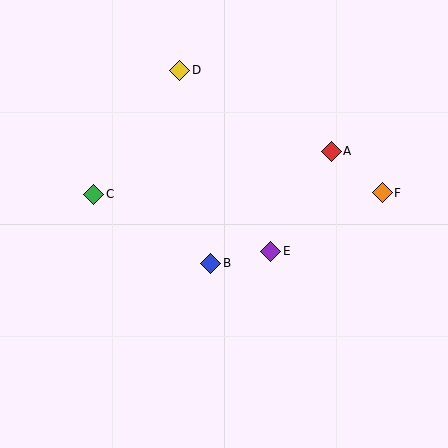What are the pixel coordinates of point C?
Point C is at (94, 194).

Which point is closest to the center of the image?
Point B at (211, 263) is closest to the center.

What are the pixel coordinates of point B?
Point B is at (211, 263).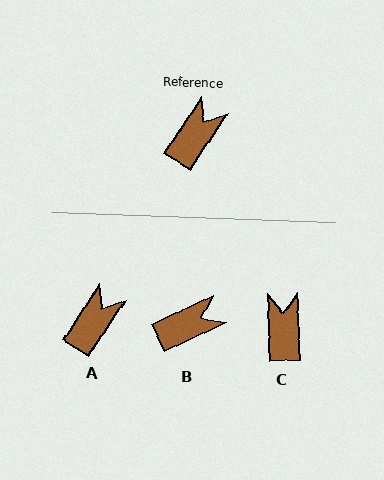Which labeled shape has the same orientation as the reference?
A.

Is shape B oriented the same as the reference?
No, it is off by about 32 degrees.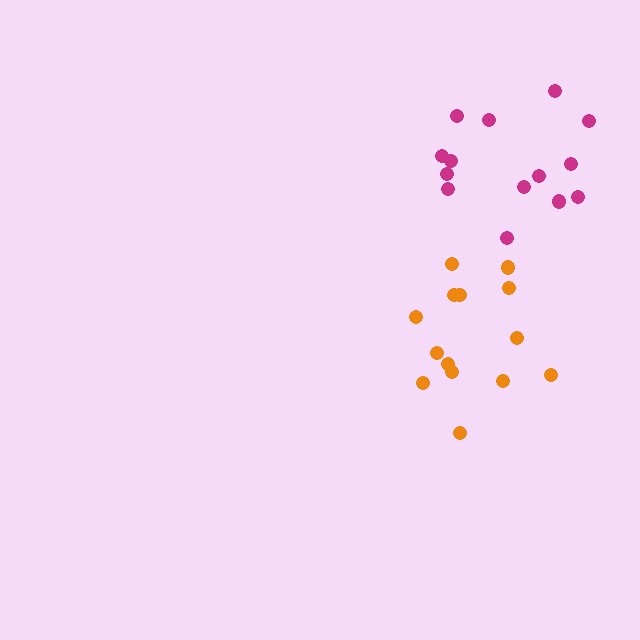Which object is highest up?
The magenta cluster is topmost.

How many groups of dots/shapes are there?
There are 2 groups.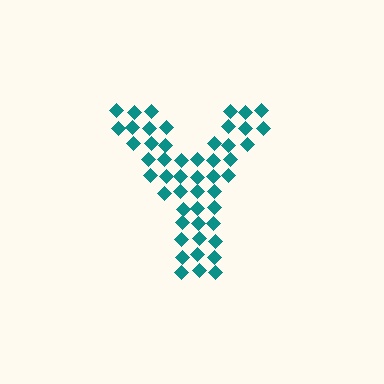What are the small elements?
The small elements are diamonds.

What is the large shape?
The large shape is the letter Y.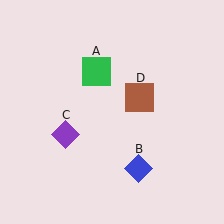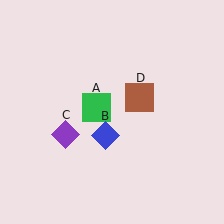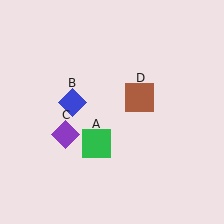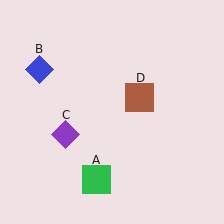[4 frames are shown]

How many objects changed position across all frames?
2 objects changed position: green square (object A), blue diamond (object B).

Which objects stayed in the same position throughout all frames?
Purple diamond (object C) and brown square (object D) remained stationary.